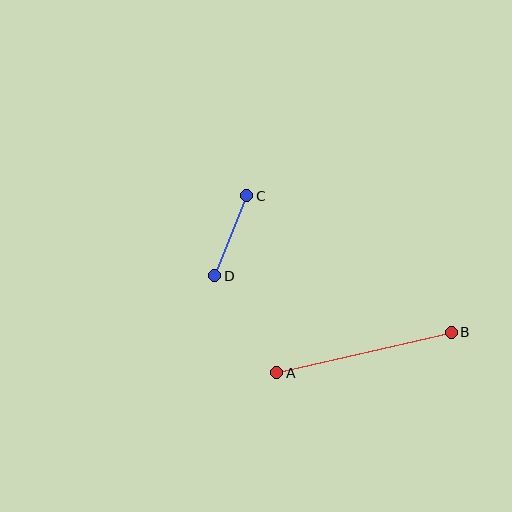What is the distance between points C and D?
The distance is approximately 86 pixels.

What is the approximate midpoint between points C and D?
The midpoint is at approximately (231, 236) pixels.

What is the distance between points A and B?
The distance is approximately 179 pixels.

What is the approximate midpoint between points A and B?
The midpoint is at approximately (364, 352) pixels.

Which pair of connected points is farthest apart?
Points A and B are farthest apart.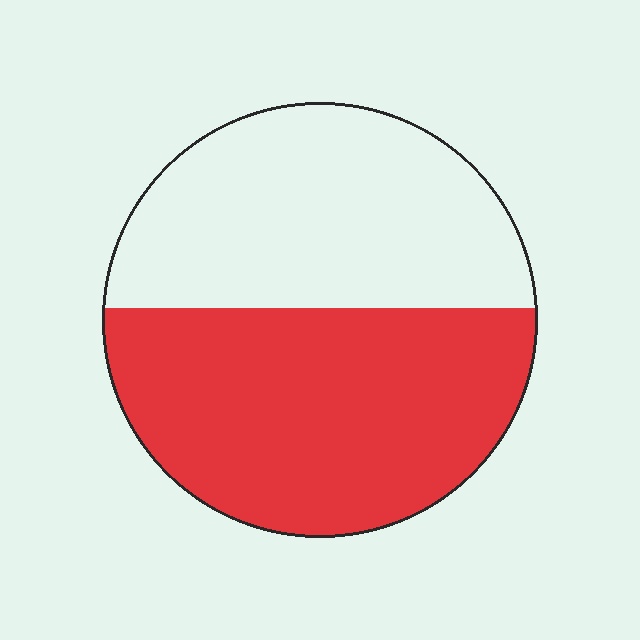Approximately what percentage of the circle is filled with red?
Approximately 55%.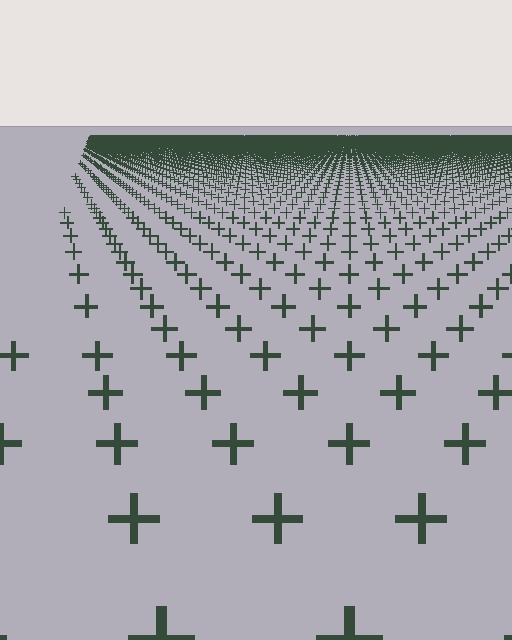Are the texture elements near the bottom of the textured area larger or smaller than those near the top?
Larger. Near the bottom, elements are closer to the viewer and appear at a bigger on-screen size.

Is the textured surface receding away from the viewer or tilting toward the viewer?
The surface is receding away from the viewer. Texture elements get smaller and denser toward the top.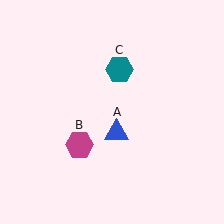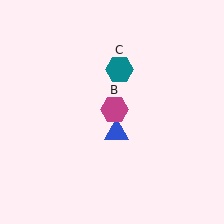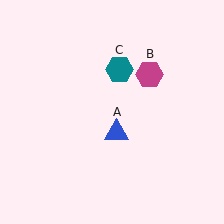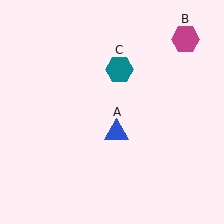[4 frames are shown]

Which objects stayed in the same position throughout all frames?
Blue triangle (object A) and teal hexagon (object C) remained stationary.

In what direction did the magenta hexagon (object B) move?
The magenta hexagon (object B) moved up and to the right.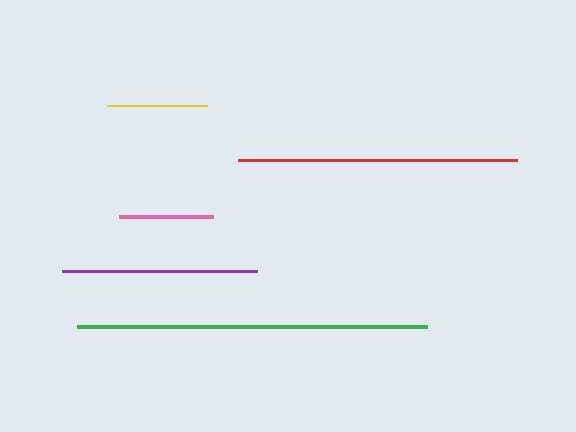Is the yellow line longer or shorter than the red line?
The red line is longer than the yellow line.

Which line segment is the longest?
The green line is the longest at approximately 350 pixels.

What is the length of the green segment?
The green segment is approximately 350 pixels long.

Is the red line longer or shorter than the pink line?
The red line is longer than the pink line.